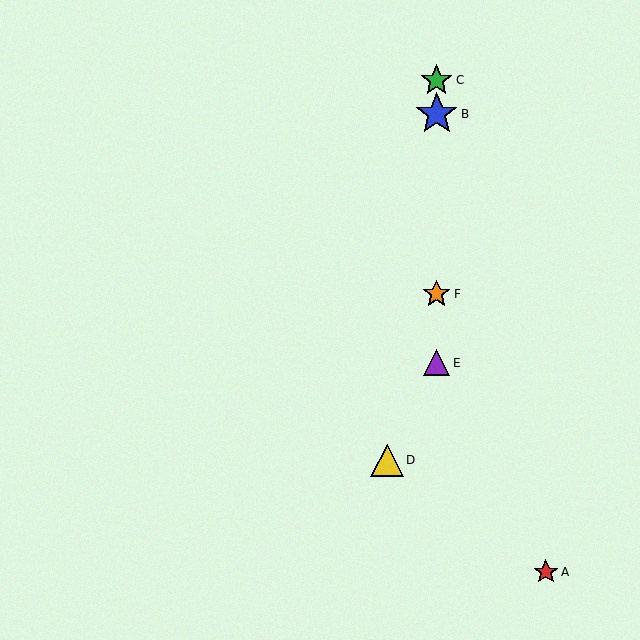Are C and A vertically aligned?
No, C is at x≈437 and A is at x≈546.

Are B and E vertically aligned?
Yes, both are at x≈437.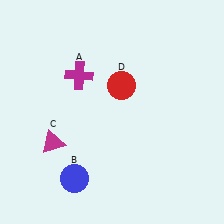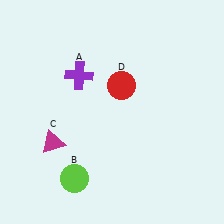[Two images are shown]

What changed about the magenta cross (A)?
In Image 1, A is magenta. In Image 2, it changed to purple.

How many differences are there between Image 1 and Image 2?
There are 2 differences between the two images.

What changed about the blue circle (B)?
In Image 1, B is blue. In Image 2, it changed to lime.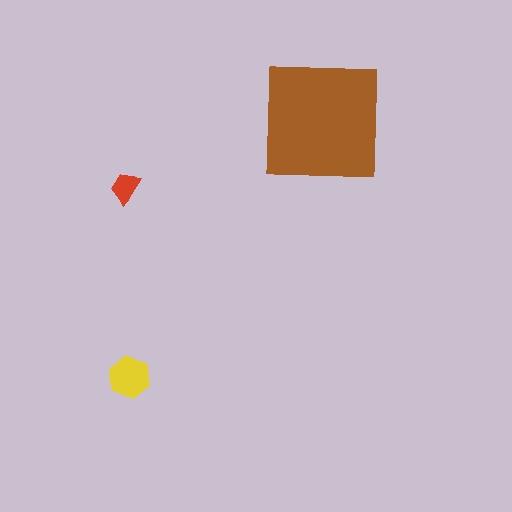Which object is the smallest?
The red trapezoid.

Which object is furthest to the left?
The red trapezoid is leftmost.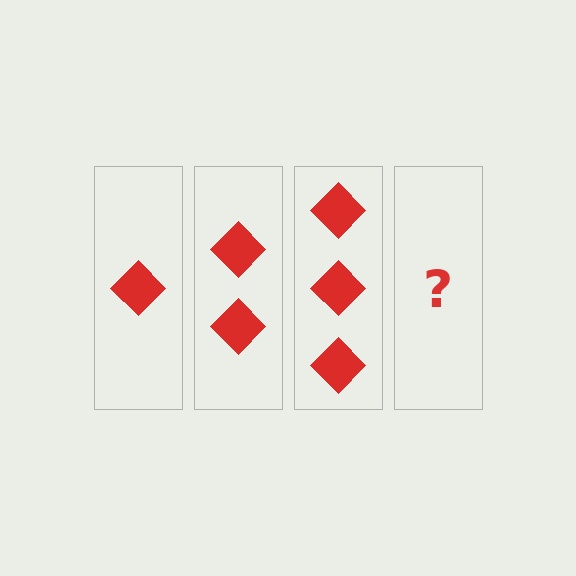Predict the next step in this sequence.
The next step is 4 diamonds.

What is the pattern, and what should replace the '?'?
The pattern is that each step adds one more diamond. The '?' should be 4 diamonds.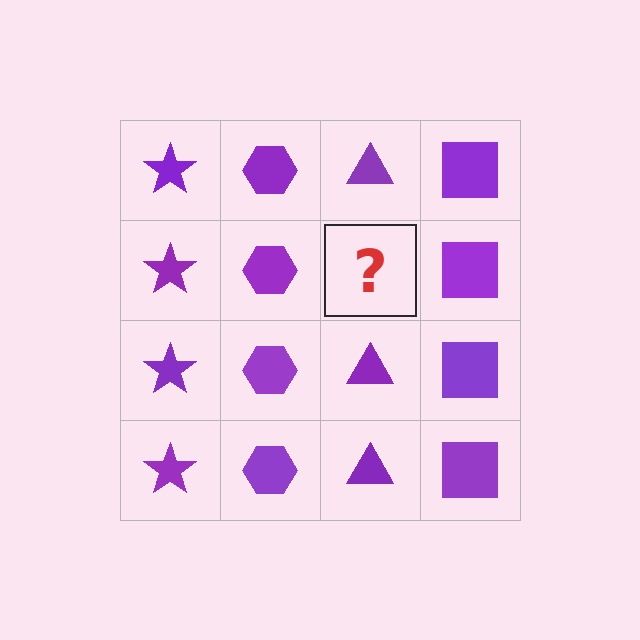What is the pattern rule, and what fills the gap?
The rule is that each column has a consistent shape. The gap should be filled with a purple triangle.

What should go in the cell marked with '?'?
The missing cell should contain a purple triangle.